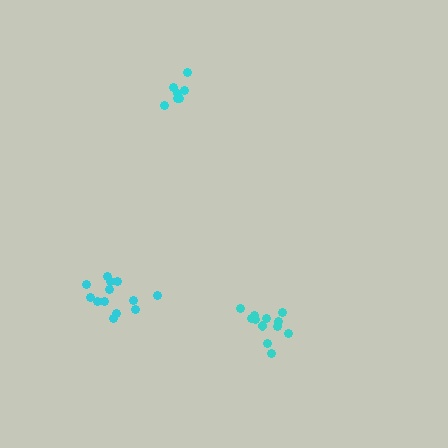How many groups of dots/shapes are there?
There are 3 groups.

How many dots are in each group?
Group 1: 13 dots, Group 2: 7 dots, Group 3: 12 dots (32 total).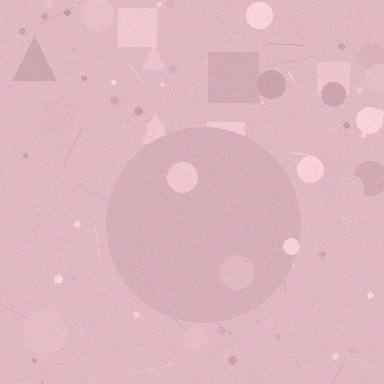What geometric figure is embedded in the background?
A circle is embedded in the background.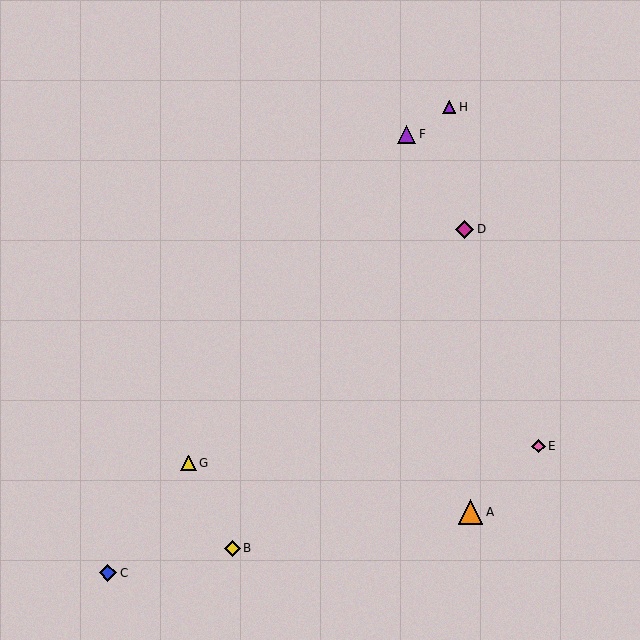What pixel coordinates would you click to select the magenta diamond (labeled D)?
Click at (465, 229) to select the magenta diamond D.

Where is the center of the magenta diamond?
The center of the magenta diamond is at (465, 229).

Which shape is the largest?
The orange triangle (labeled A) is the largest.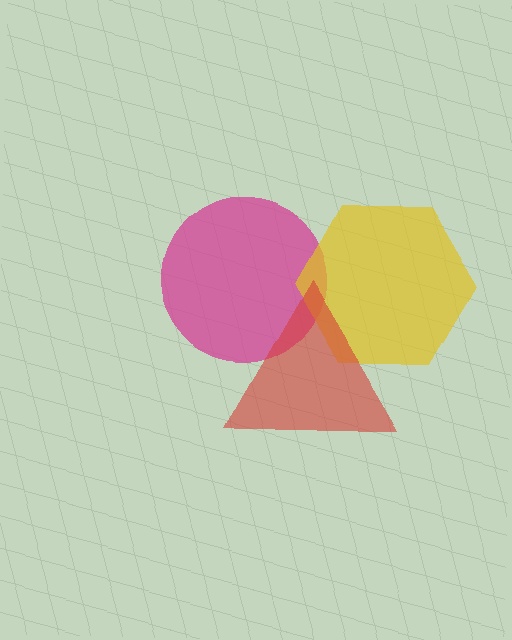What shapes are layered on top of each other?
The layered shapes are: a magenta circle, a yellow hexagon, a red triangle.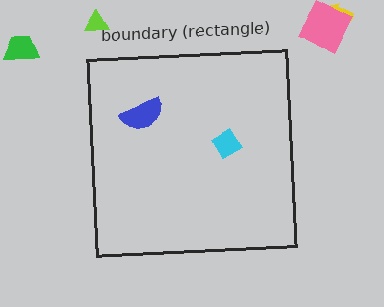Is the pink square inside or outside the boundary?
Outside.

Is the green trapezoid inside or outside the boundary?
Outside.